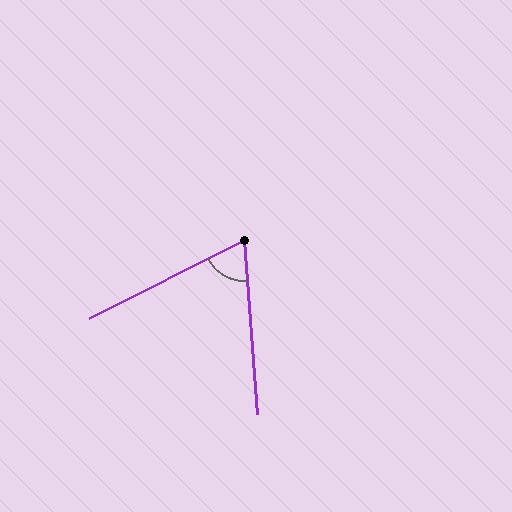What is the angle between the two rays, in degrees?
Approximately 67 degrees.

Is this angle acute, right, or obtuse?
It is acute.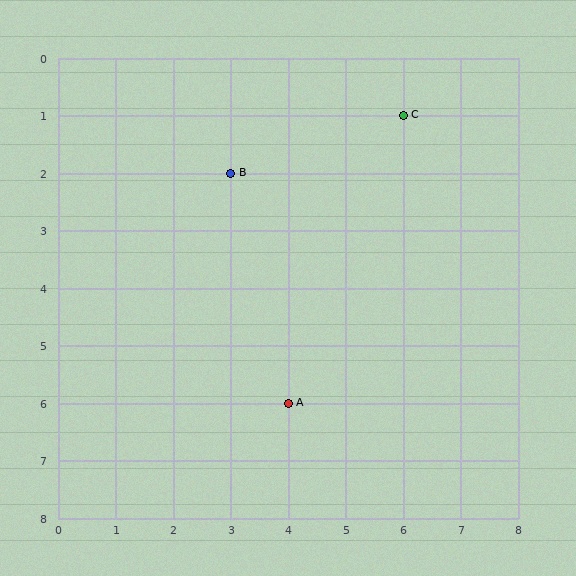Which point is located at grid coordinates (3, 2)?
Point B is at (3, 2).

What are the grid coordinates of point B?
Point B is at grid coordinates (3, 2).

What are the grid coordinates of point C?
Point C is at grid coordinates (6, 1).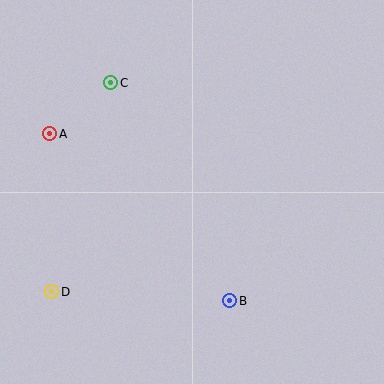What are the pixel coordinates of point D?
Point D is at (52, 292).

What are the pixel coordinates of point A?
Point A is at (50, 134).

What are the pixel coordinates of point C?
Point C is at (111, 83).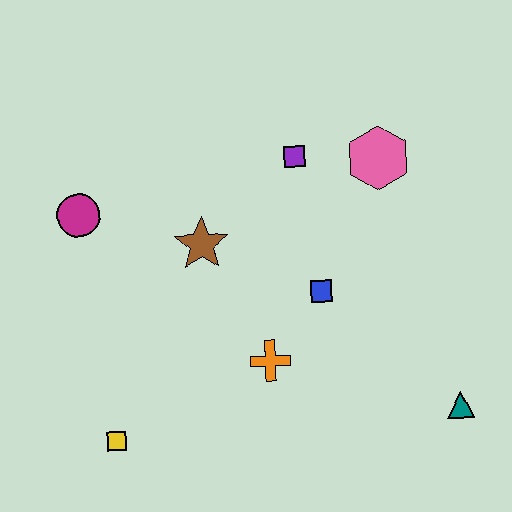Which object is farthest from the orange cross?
The magenta circle is farthest from the orange cross.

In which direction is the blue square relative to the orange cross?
The blue square is above the orange cross.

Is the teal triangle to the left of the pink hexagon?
No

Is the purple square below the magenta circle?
No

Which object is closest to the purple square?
The pink hexagon is closest to the purple square.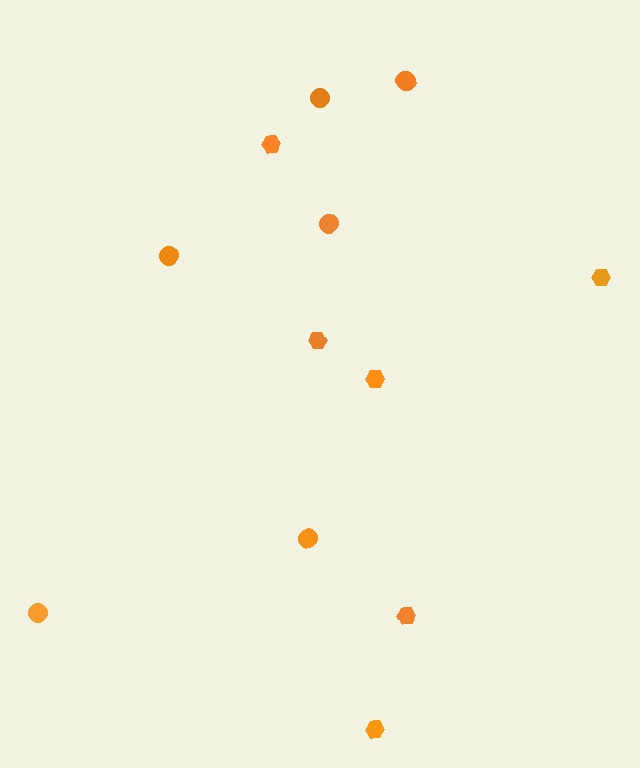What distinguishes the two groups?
There are 2 groups: one group of hexagons (6) and one group of circles (6).